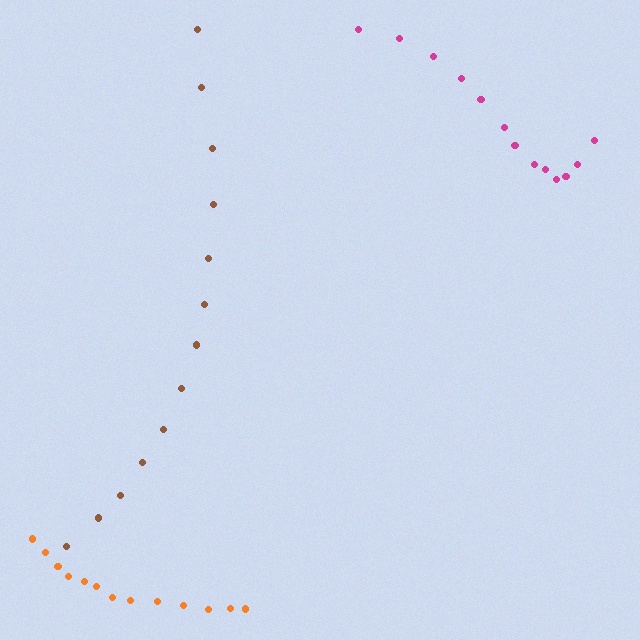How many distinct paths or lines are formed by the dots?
There are 3 distinct paths.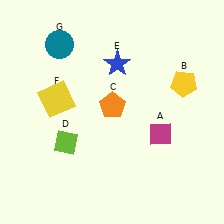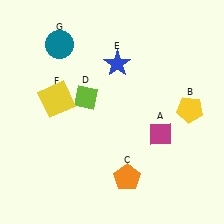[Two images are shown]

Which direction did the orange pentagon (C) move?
The orange pentagon (C) moved down.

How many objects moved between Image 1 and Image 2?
3 objects moved between the two images.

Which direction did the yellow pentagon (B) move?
The yellow pentagon (B) moved down.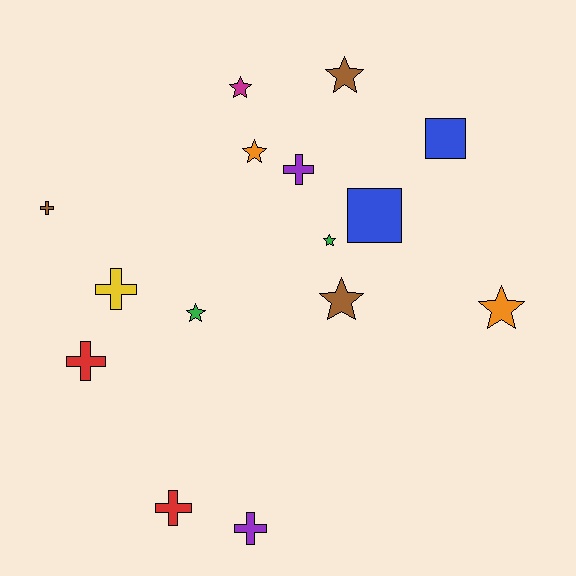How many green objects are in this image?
There are 2 green objects.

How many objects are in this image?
There are 15 objects.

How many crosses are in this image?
There are 6 crosses.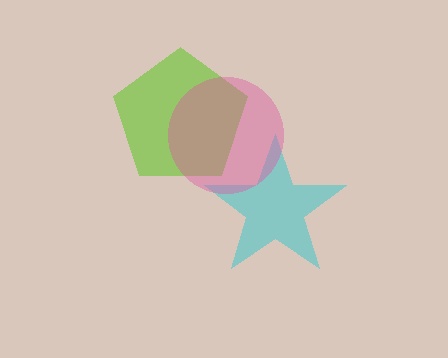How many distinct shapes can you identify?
There are 3 distinct shapes: a cyan star, a lime pentagon, a pink circle.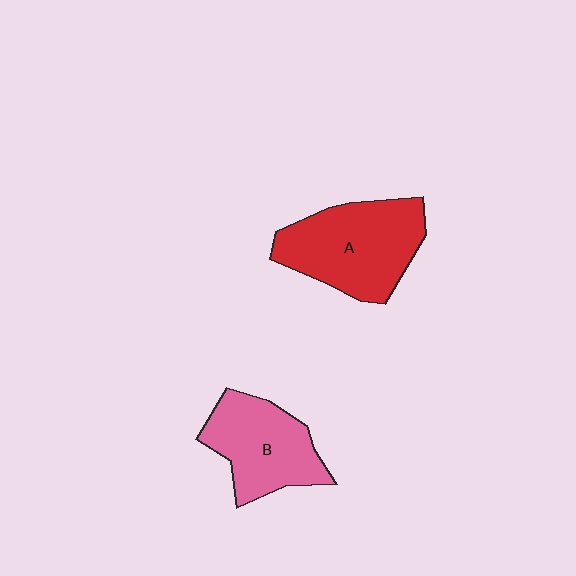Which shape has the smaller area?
Shape B (pink).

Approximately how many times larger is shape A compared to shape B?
Approximately 1.2 times.